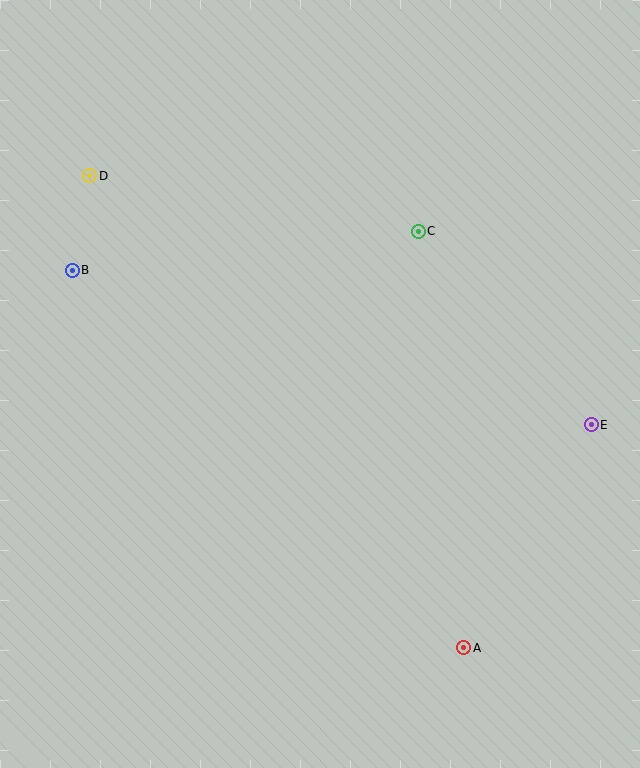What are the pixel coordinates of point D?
Point D is at (89, 176).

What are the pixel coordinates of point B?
Point B is at (72, 270).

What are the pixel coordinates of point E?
Point E is at (591, 425).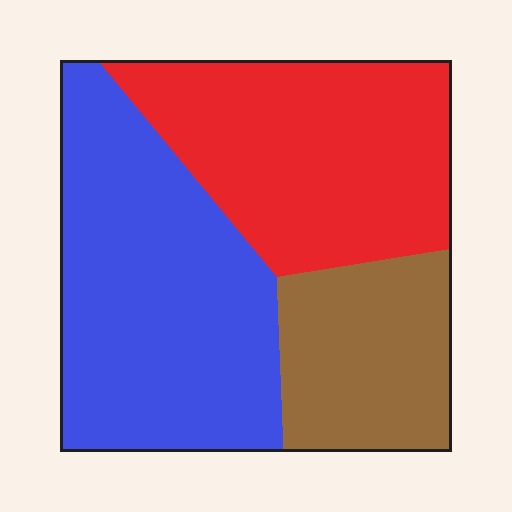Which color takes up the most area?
Blue, at roughly 45%.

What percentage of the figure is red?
Red covers 36% of the figure.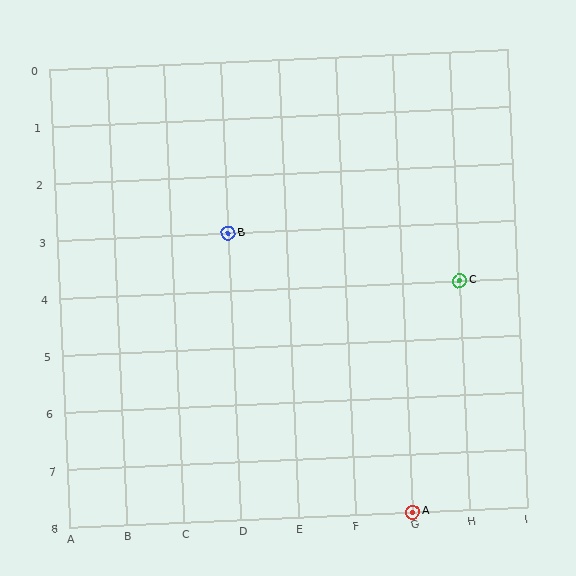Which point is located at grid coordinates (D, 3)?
Point B is at (D, 3).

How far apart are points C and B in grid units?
Points C and B are 4 columns and 1 row apart (about 4.1 grid units diagonally).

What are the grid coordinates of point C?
Point C is at grid coordinates (H, 4).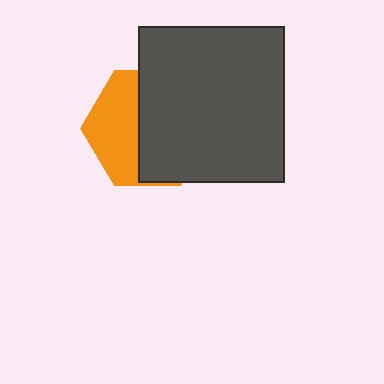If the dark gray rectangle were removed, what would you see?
You would see the complete orange hexagon.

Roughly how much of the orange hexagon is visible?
A small part of it is visible (roughly 41%).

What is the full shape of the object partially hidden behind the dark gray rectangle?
The partially hidden object is an orange hexagon.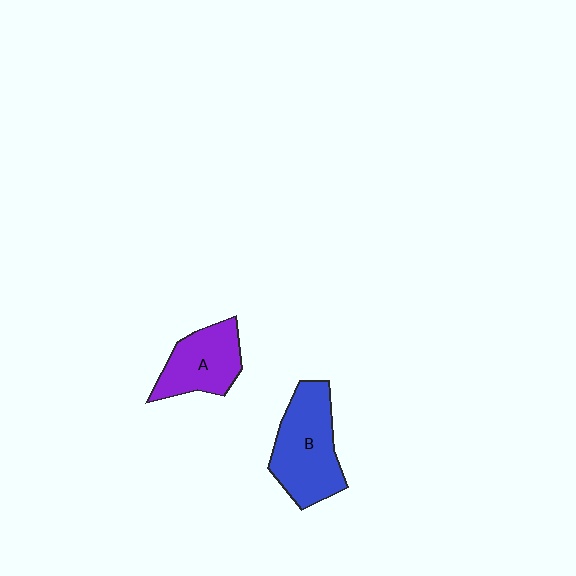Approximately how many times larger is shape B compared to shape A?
Approximately 1.4 times.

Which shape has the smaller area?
Shape A (purple).